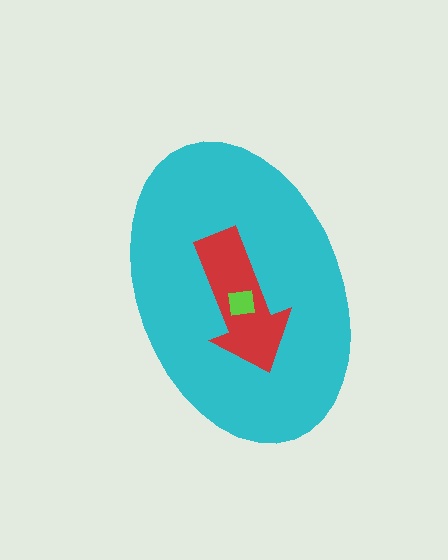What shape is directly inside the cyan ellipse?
The red arrow.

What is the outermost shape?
The cyan ellipse.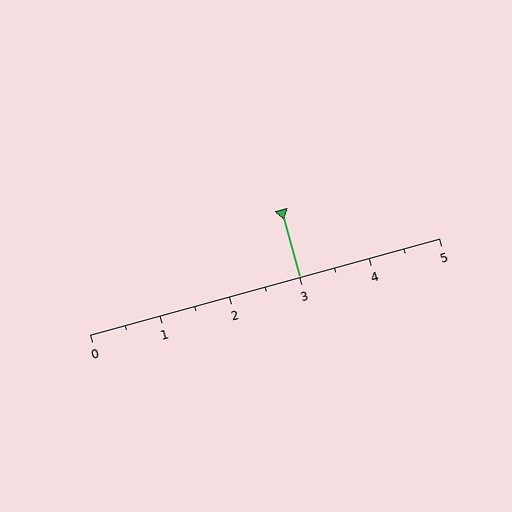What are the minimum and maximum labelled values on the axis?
The axis runs from 0 to 5.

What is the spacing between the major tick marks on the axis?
The major ticks are spaced 1 apart.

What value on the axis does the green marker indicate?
The marker indicates approximately 3.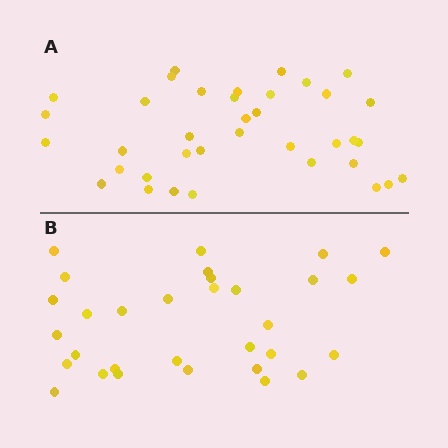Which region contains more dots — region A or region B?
Region A (the top region) has more dots.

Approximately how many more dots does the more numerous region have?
Region A has about 6 more dots than region B.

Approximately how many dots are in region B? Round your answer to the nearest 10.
About 30 dots. (The exact count is 31, which rounds to 30.)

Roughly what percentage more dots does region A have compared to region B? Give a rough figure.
About 20% more.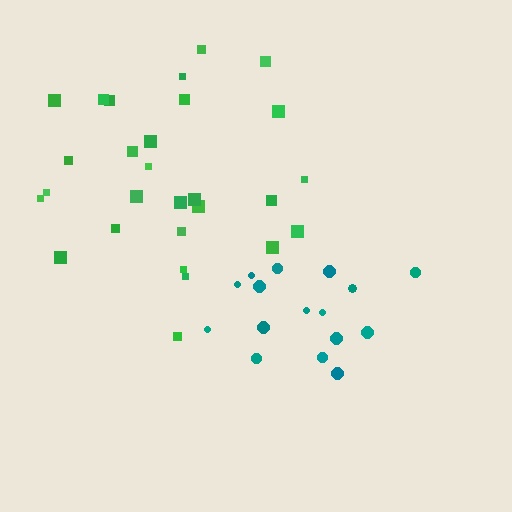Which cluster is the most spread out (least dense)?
Green.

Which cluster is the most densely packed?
Teal.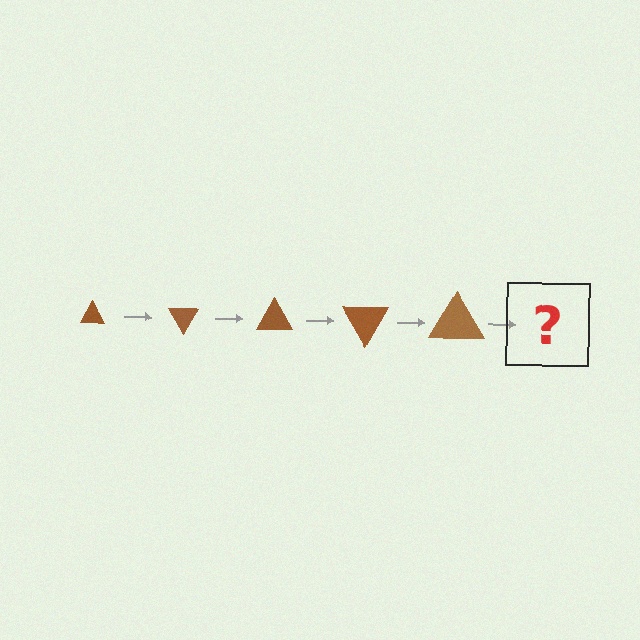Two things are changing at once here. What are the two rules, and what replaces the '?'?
The two rules are that the triangle grows larger each step and it rotates 60 degrees each step. The '?' should be a triangle, larger than the previous one and rotated 300 degrees from the start.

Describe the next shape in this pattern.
It should be a triangle, larger than the previous one and rotated 300 degrees from the start.